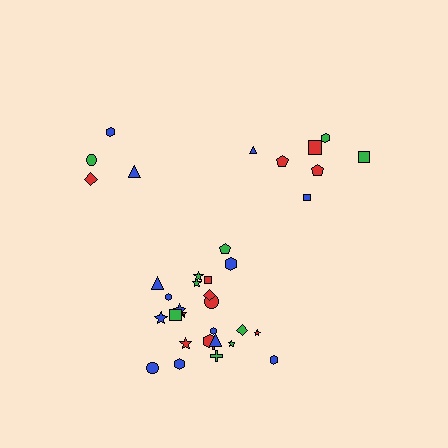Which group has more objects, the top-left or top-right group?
The top-right group.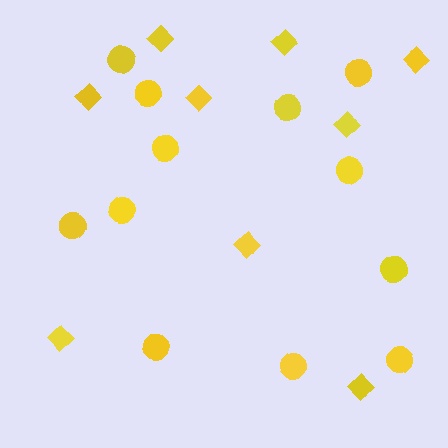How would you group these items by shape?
There are 2 groups: one group of circles (12) and one group of diamonds (9).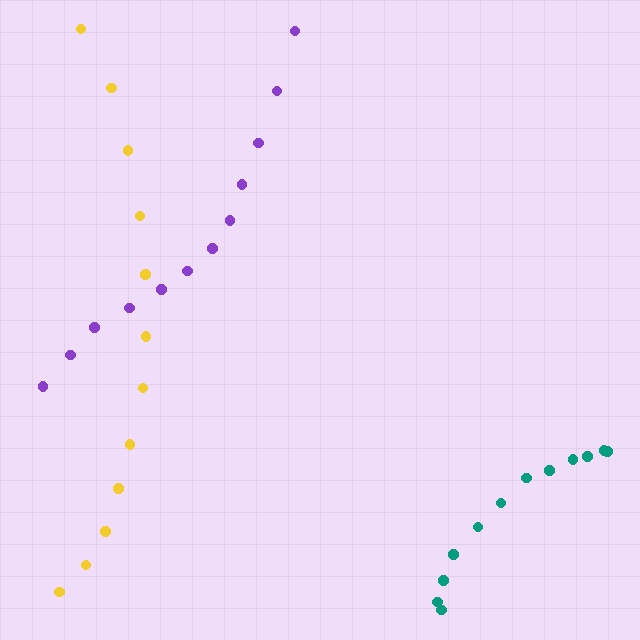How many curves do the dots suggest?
There are 3 distinct paths.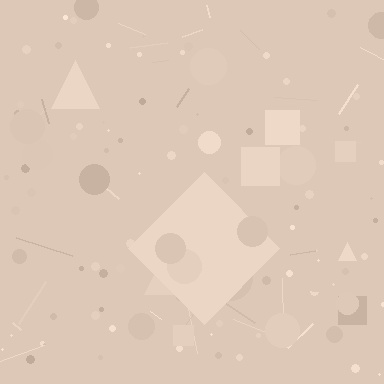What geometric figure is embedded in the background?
A diamond is embedded in the background.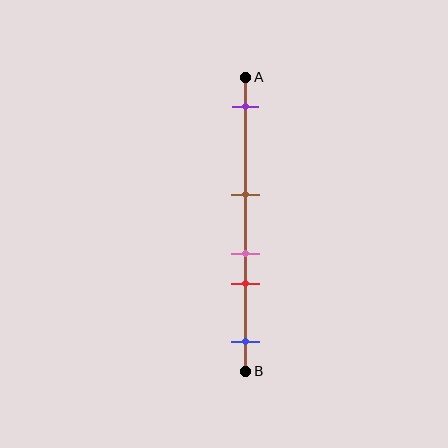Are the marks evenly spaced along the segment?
No, the marks are not evenly spaced.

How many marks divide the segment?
There are 5 marks dividing the segment.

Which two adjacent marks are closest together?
The pink and red marks are the closest adjacent pair.